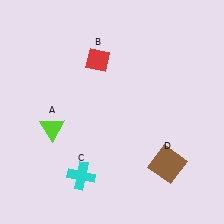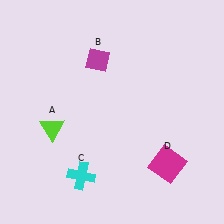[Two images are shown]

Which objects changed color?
B changed from red to magenta. D changed from brown to magenta.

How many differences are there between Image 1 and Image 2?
There are 2 differences between the two images.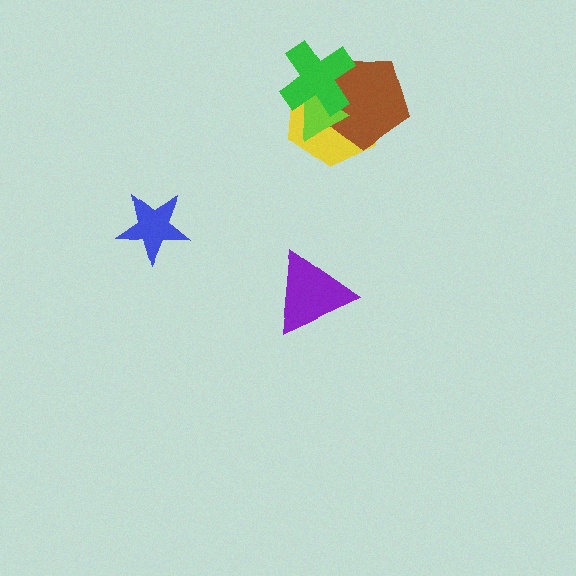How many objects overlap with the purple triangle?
0 objects overlap with the purple triangle.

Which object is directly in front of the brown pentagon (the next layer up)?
The lime triangle is directly in front of the brown pentagon.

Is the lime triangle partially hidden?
Yes, it is partially covered by another shape.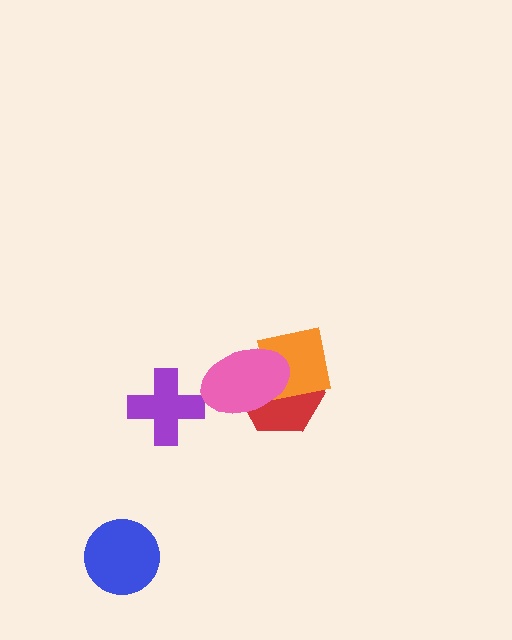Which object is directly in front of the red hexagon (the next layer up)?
The orange square is directly in front of the red hexagon.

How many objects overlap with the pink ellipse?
2 objects overlap with the pink ellipse.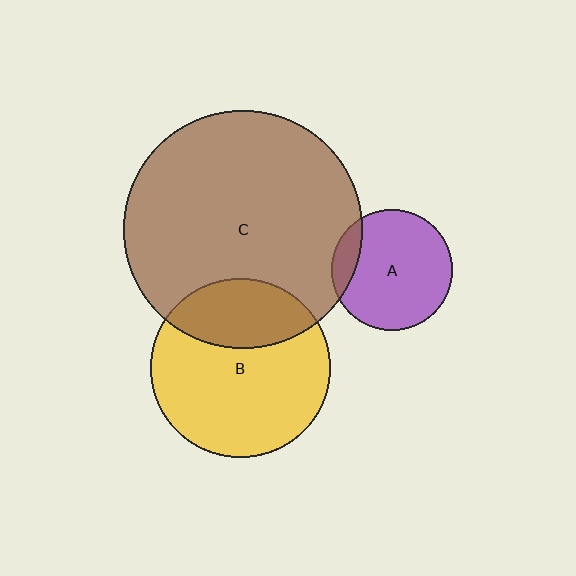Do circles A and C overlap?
Yes.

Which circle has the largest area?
Circle C (brown).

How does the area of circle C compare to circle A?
Approximately 3.9 times.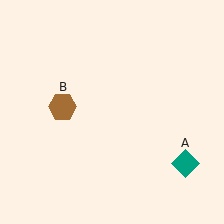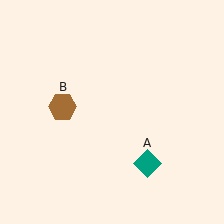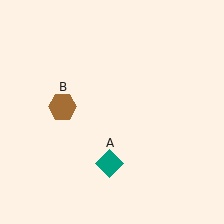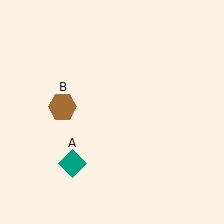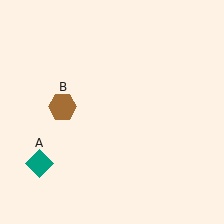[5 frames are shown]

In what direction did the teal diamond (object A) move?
The teal diamond (object A) moved left.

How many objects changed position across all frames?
1 object changed position: teal diamond (object A).